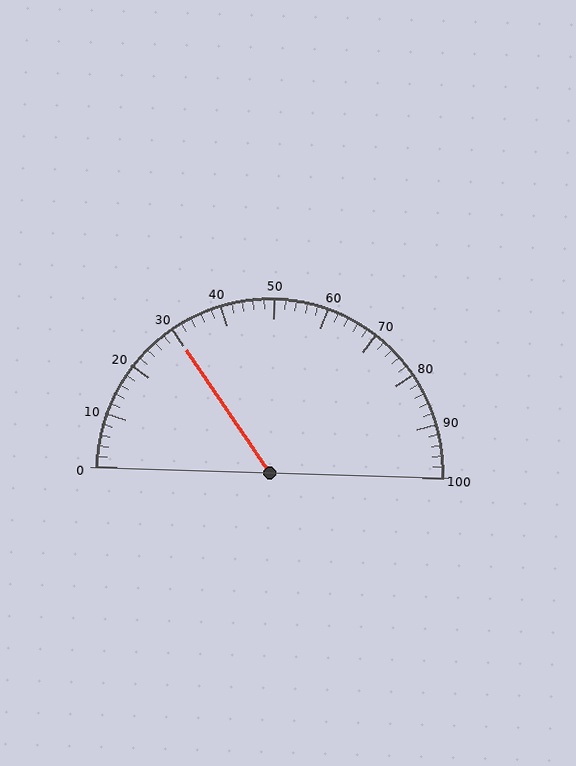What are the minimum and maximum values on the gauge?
The gauge ranges from 0 to 100.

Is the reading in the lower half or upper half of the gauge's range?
The reading is in the lower half of the range (0 to 100).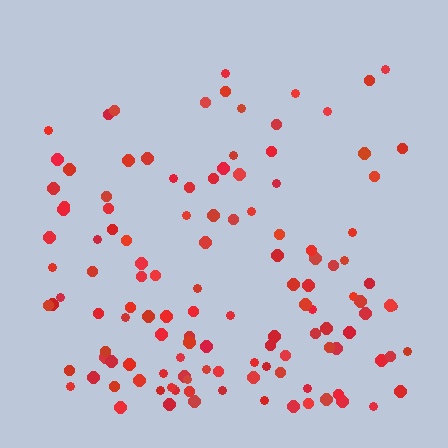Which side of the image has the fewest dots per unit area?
The top.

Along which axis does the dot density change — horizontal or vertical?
Vertical.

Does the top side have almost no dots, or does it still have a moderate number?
Still a moderate number, just noticeably fewer than the bottom.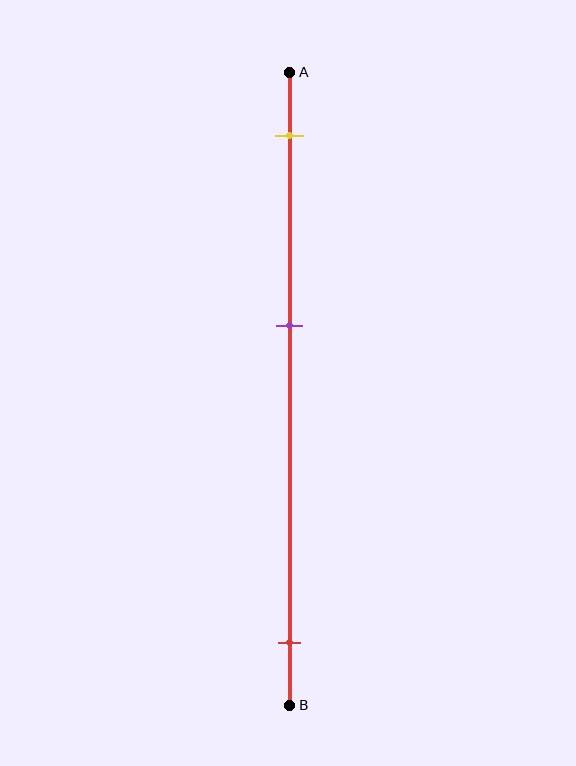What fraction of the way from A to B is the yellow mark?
The yellow mark is approximately 10% (0.1) of the way from A to B.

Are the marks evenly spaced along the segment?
No, the marks are not evenly spaced.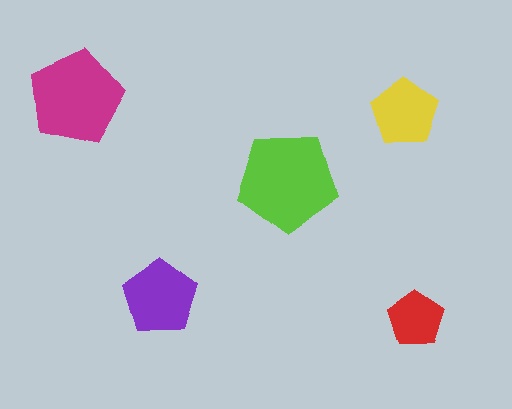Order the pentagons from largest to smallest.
the lime one, the magenta one, the purple one, the yellow one, the red one.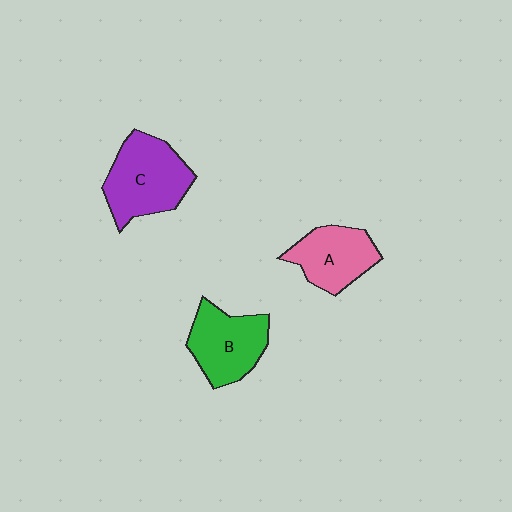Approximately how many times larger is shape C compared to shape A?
Approximately 1.3 times.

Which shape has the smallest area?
Shape A (pink).